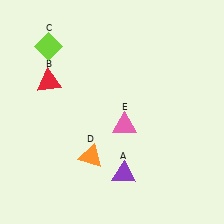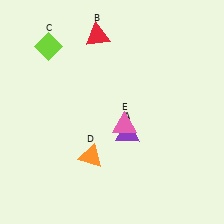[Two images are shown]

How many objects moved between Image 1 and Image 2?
2 objects moved between the two images.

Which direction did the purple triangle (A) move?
The purple triangle (A) moved up.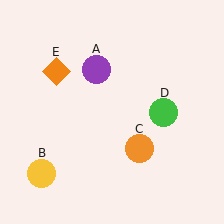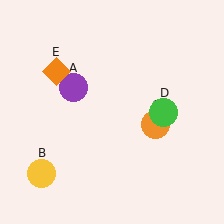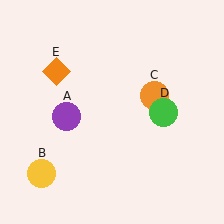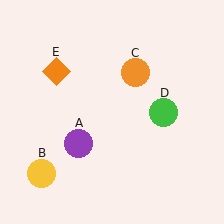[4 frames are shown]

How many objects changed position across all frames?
2 objects changed position: purple circle (object A), orange circle (object C).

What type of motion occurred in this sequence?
The purple circle (object A), orange circle (object C) rotated counterclockwise around the center of the scene.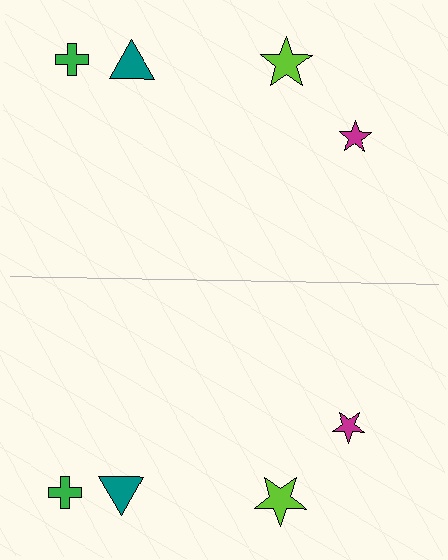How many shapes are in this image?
There are 8 shapes in this image.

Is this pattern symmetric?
Yes, this pattern has bilateral (reflection) symmetry.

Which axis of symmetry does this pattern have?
The pattern has a horizontal axis of symmetry running through the center of the image.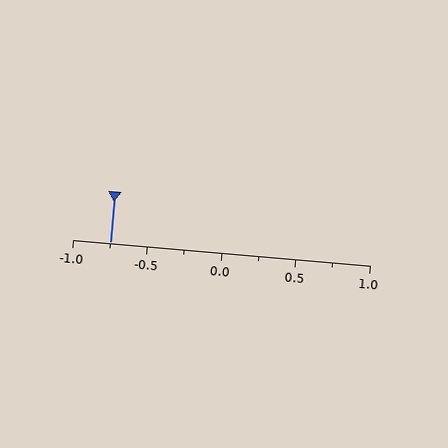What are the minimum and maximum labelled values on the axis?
The axis runs from -1.0 to 1.0.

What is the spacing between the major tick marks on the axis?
The major ticks are spaced 0.5 apart.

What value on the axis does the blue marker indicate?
The marker indicates approximately -0.75.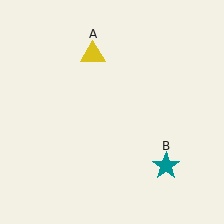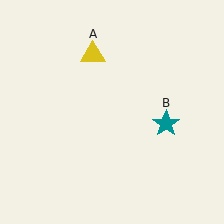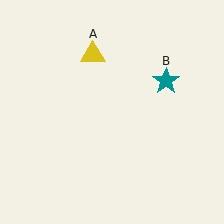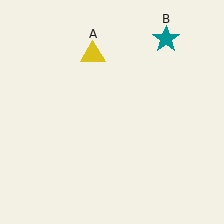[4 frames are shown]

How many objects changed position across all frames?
1 object changed position: teal star (object B).